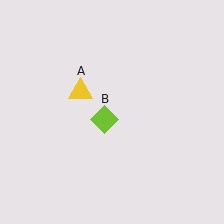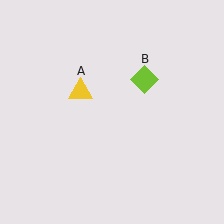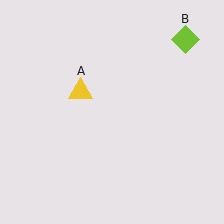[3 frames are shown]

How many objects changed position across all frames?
1 object changed position: lime diamond (object B).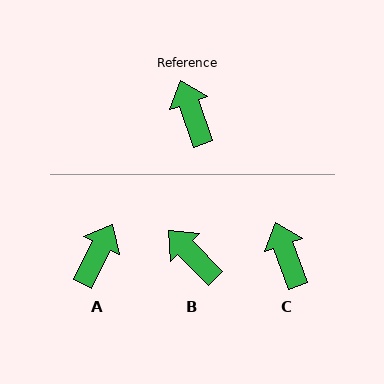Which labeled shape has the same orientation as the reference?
C.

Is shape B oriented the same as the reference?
No, it is off by about 24 degrees.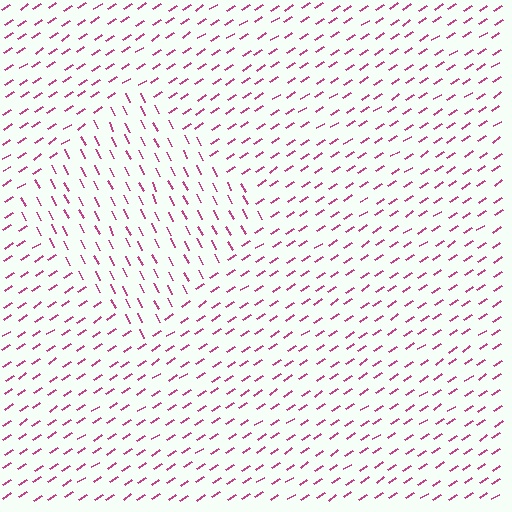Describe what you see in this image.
The image is filled with small magenta line segments. A diamond region in the image has lines oriented differently from the surrounding lines, creating a visible texture boundary.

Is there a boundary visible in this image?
Yes, there is a texture boundary formed by a change in line orientation.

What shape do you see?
I see a diamond.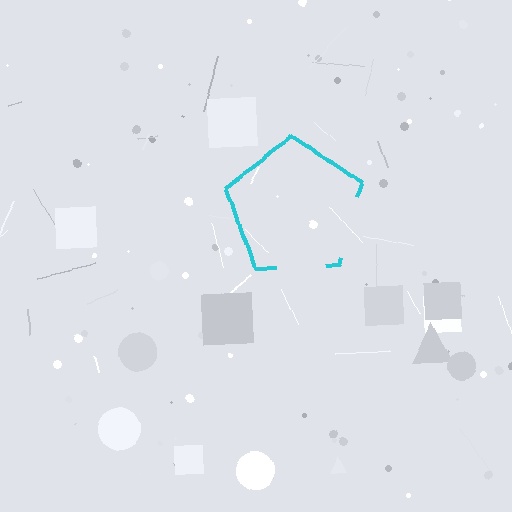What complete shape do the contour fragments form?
The contour fragments form a pentagon.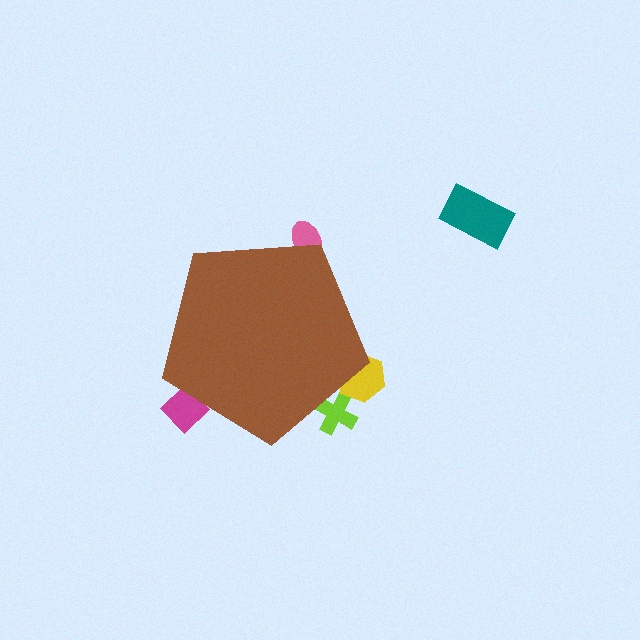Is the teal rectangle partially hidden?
No, the teal rectangle is fully visible.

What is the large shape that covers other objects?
A brown pentagon.